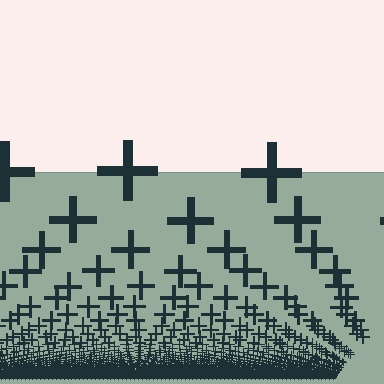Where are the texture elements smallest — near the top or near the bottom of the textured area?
Near the bottom.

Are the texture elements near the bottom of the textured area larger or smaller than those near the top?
Smaller. The gradient is inverted — elements near the bottom are smaller and denser.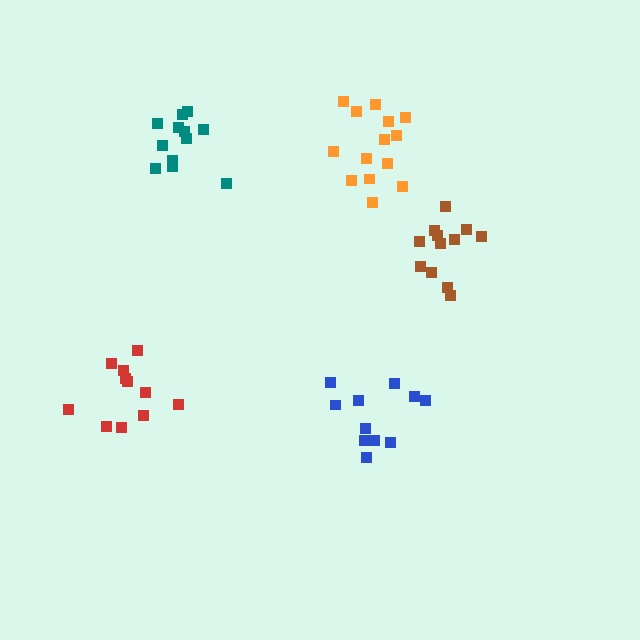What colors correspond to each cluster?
The clusters are colored: brown, red, blue, orange, teal.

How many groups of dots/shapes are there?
There are 5 groups.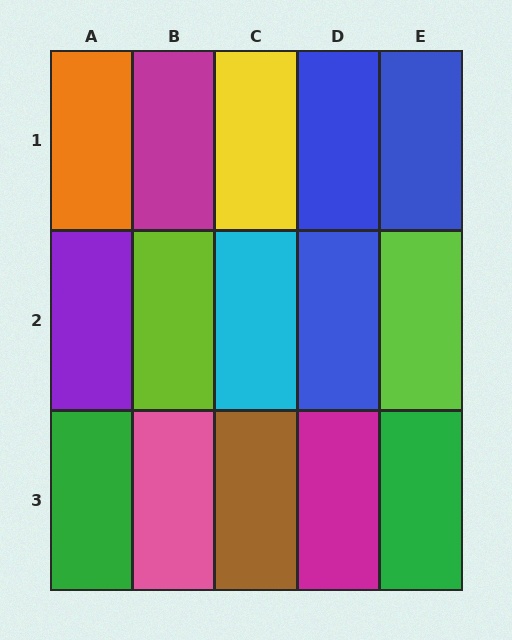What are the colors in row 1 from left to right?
Orange, magenta, yellow, blue, blue.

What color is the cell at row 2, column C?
Cyan.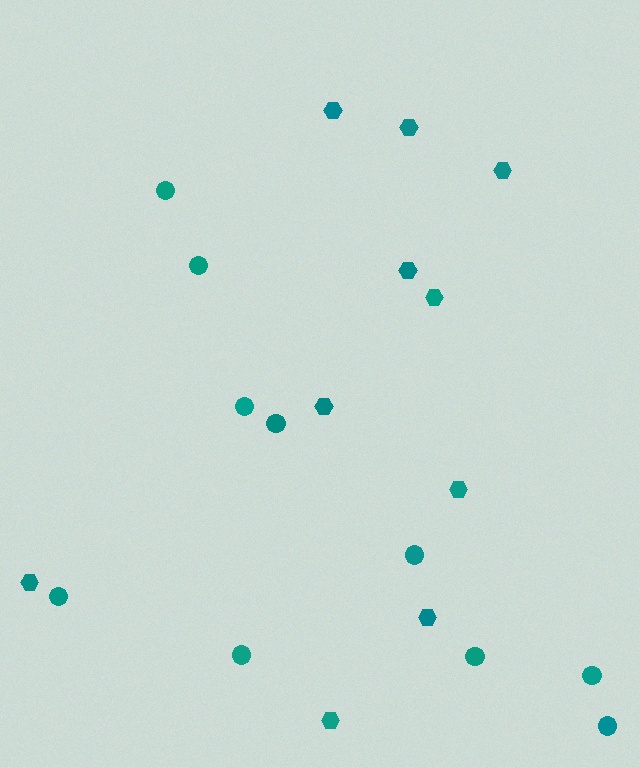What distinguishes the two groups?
There are 2 groups: one group of circles (10) and one group of hexagons (10).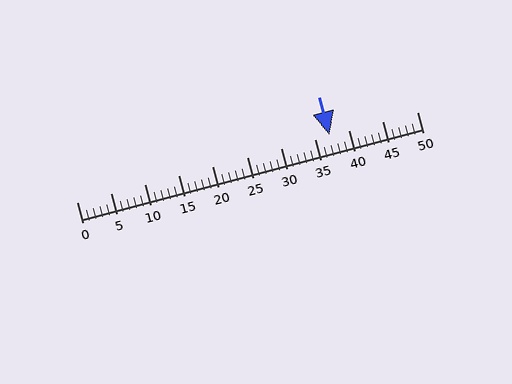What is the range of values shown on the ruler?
The ruler shows values from 0 to 50.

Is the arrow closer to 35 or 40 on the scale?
The arrow is closer to 35.